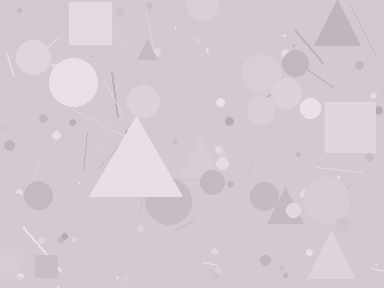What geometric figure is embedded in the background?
A triangle is embedded in the background.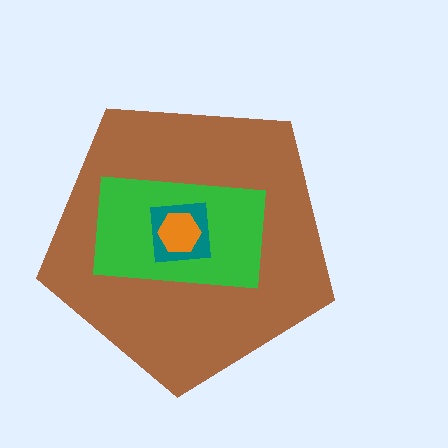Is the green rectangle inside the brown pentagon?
Yes.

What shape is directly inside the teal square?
The orange hexagon.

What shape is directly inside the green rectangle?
The teal square.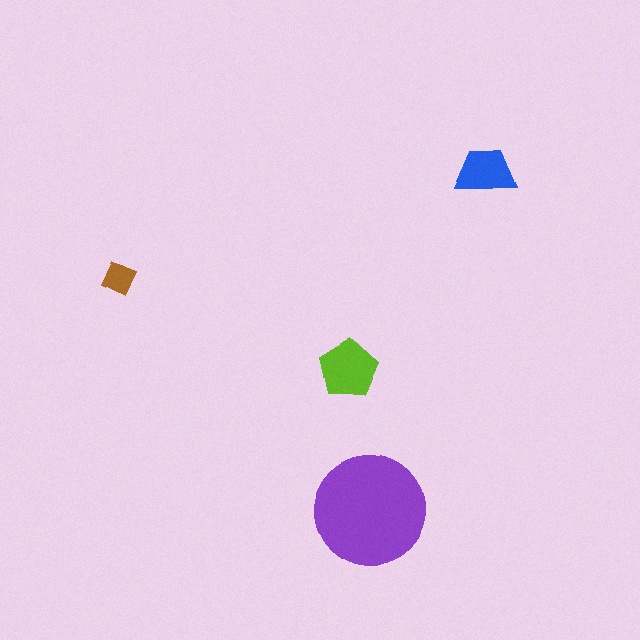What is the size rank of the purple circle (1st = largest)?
1st.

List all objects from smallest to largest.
The brown square, the blue trapezoid, the lime pentagon, the purple circle.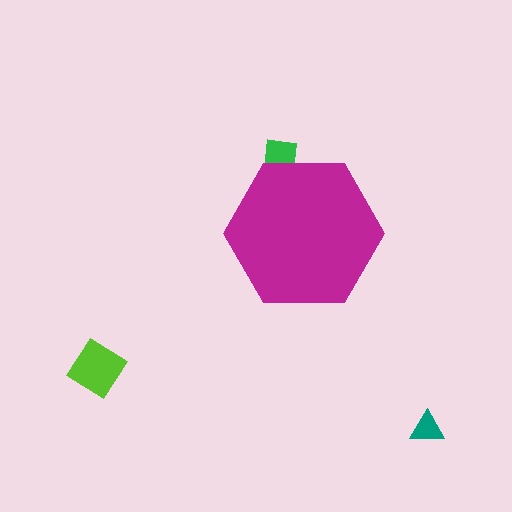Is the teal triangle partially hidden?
No, the teal triangle is fully visible.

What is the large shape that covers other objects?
A magenta hexagon.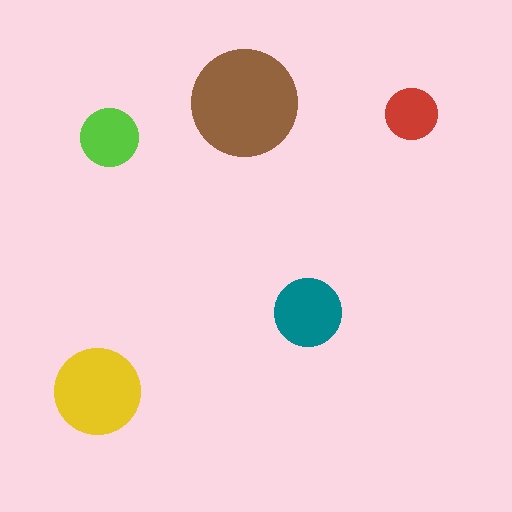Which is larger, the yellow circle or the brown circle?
The brown one.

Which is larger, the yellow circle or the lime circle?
The yellow one.